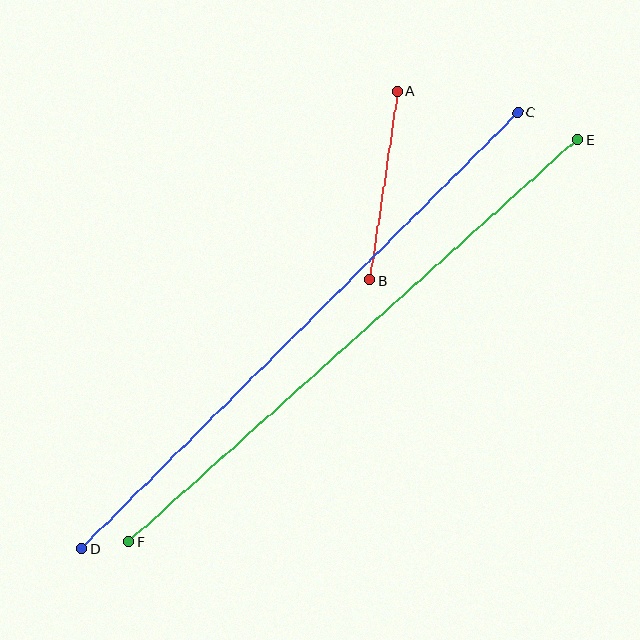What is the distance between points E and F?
The distance is approximately 603 pixels.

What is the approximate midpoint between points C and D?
The midpoint is at approximately (300, 331) pixels.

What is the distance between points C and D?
The distance is approximately 617 pixels.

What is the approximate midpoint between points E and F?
The midpoint is at approximately (353, 341) pixels.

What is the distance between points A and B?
The distance is approximately 191 pixels.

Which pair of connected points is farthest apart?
Points C and D are farthest apart.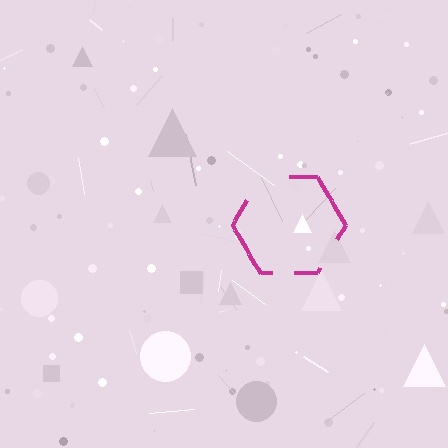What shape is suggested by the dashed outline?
The dashed outline suggests a hexagon.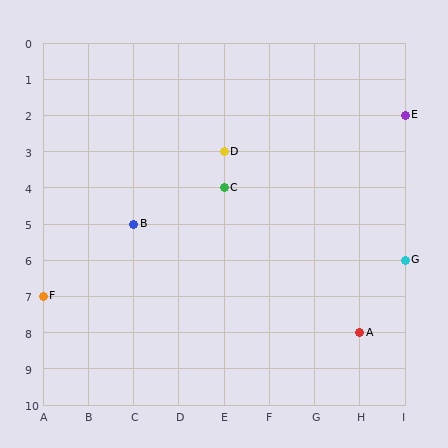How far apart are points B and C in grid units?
Points B and C are 2 columns and 1 row apart (about 2.2 grid units diagonally).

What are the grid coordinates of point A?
Point A is at grid coordinates (H, 8).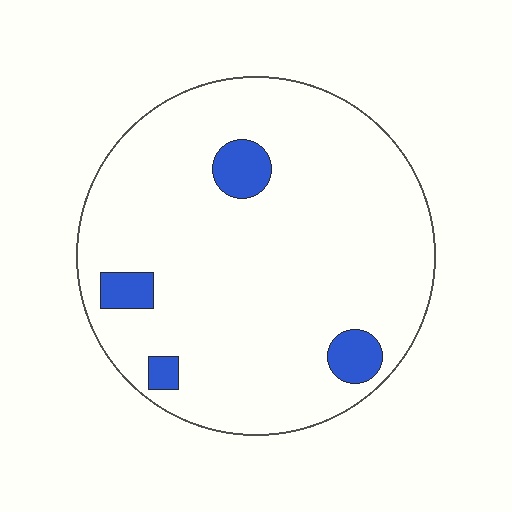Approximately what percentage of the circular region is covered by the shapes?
Approximately 10%.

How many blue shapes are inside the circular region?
4.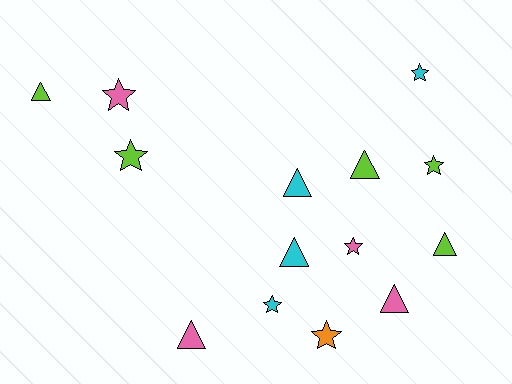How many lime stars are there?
There are 2 lime stars.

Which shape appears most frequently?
Star, with 7 objects.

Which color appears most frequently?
Lime, with 5 objects.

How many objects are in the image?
There are 14 objects.